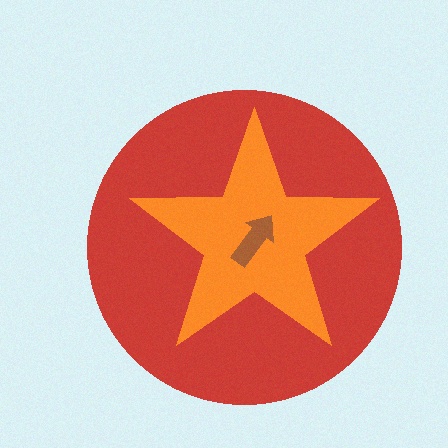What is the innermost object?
The brown arrow.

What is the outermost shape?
The red circle.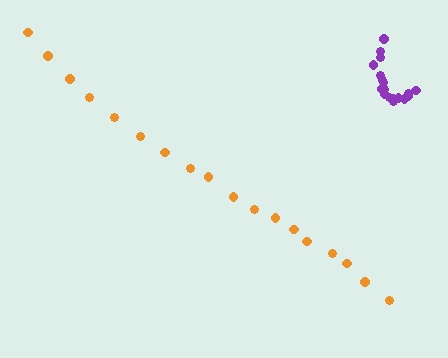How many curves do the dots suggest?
There are 2 distinct paths.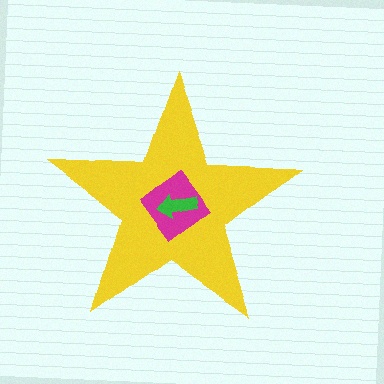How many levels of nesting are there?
3.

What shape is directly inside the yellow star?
The magenta diamond.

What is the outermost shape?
The yellow star.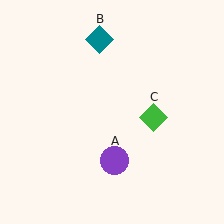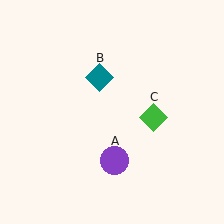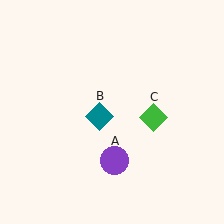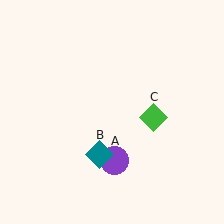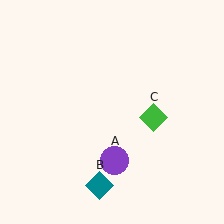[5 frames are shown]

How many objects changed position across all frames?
1 object changed position: teal diamond (object B).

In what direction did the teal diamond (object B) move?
The teal diamond (object B) moved down.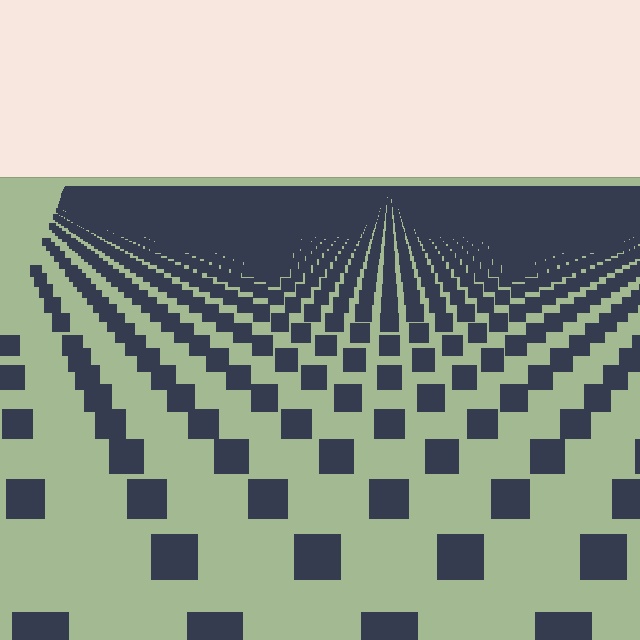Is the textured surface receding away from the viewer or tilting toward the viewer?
The surface is receding away from the viewer. Texture elements get smaller and denser toward the top.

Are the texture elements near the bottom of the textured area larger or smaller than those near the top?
Larger. Near the bottom, elements are closer to the viewer and appear at a bigger on-screen size.